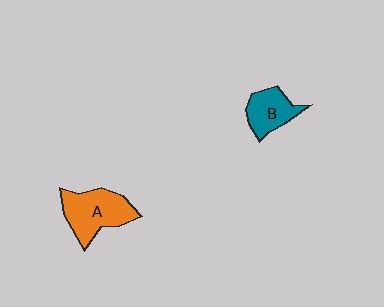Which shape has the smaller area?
Shape B (teal).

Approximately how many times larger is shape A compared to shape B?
Approximately 1.5 times.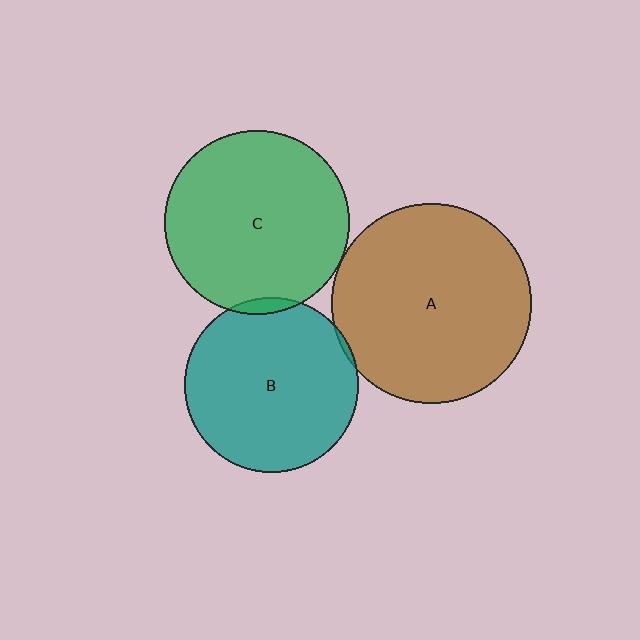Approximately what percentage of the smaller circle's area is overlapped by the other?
Approximately 5%.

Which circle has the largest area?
Circle A (brown).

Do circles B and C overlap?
Yes.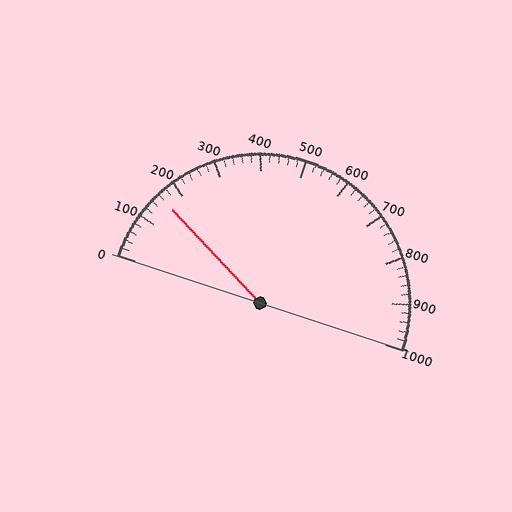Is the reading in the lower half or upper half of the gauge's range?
The reading is in the lower half of the range (0 to 1000).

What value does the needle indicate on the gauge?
The needle indicates approximately 160.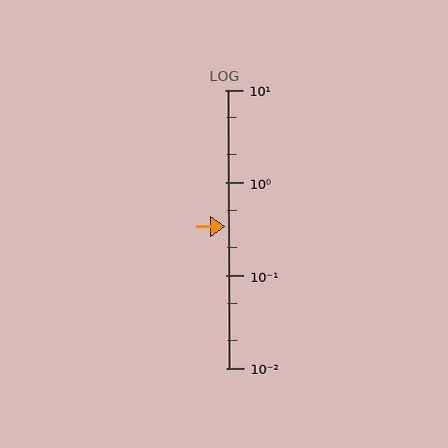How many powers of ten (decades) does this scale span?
The scale spans 3 decades, from 0.01 to 10.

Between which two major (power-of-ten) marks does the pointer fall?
The pointer is between 0.1 and 1.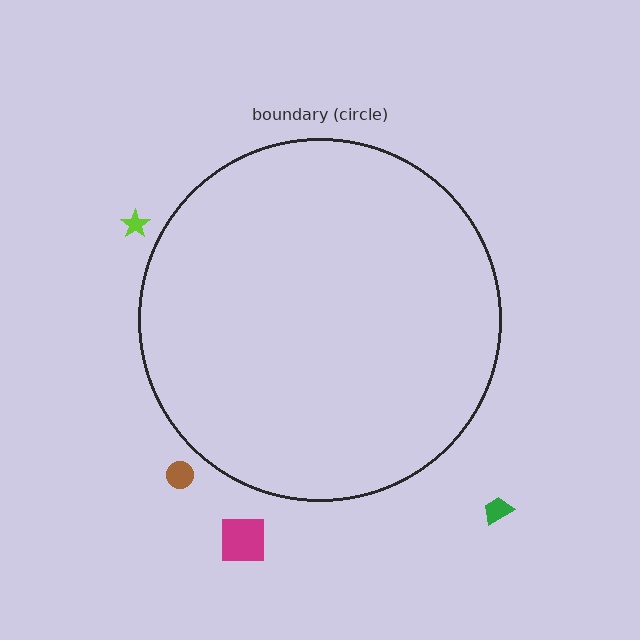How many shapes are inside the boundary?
0 inside, 4 outside.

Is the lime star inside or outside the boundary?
Outside.